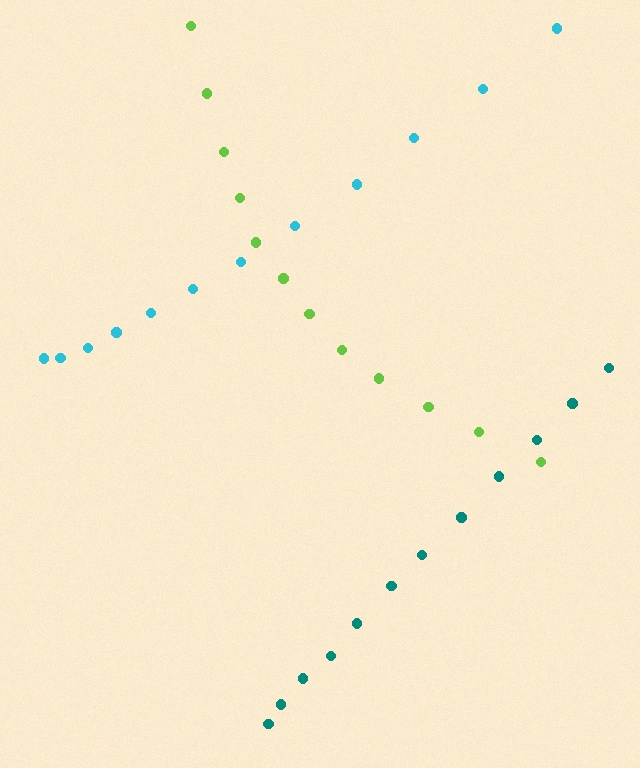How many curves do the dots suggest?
There are 3 distinct paths.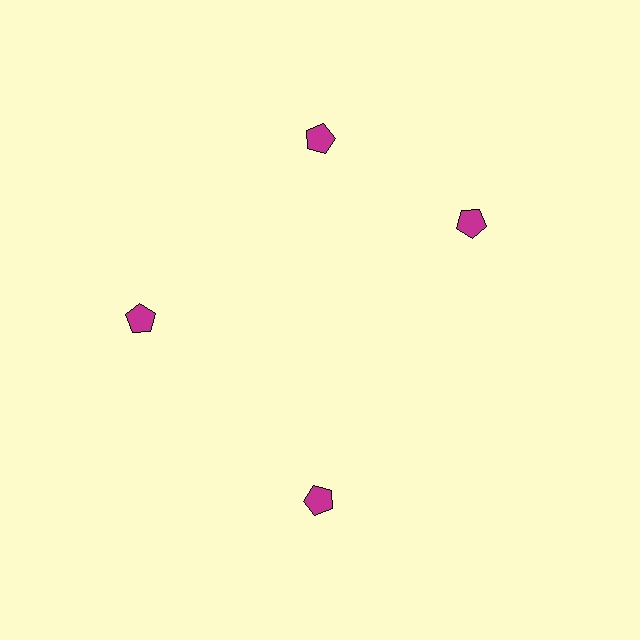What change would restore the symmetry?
The symmetry would be restored by rotating it back into even spacing with its neighbors so that all 4 pentagons sit at equal angles and equal distance from the center.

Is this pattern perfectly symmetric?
No. The 4 magenta pentagons are arranged in a ring, but one element near the 3 o'clock position is rotated out of alignment along the ring, breaking the 4-fold rotational symmetry.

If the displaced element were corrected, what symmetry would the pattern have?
It would have 4-fold rotational symmetry — the pattern would map onto itself every 90 degrees.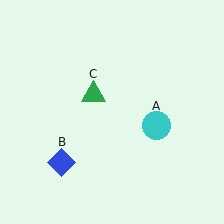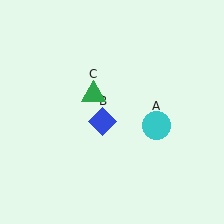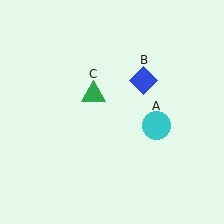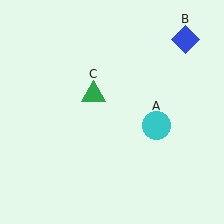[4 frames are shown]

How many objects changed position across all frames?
1 object changed position: blue diamond (object B).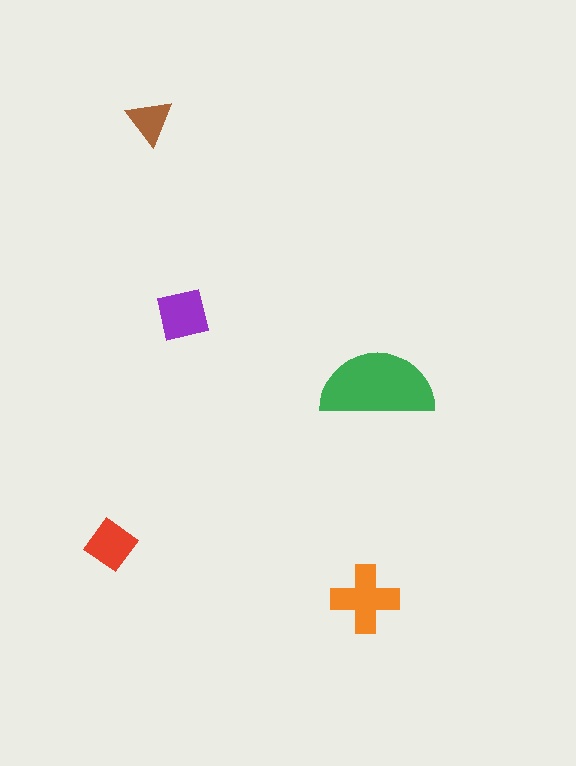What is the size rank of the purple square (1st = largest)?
3rd.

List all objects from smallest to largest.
The brown triangle, the red diamond, the purple square, the orange cross, the green semicircle.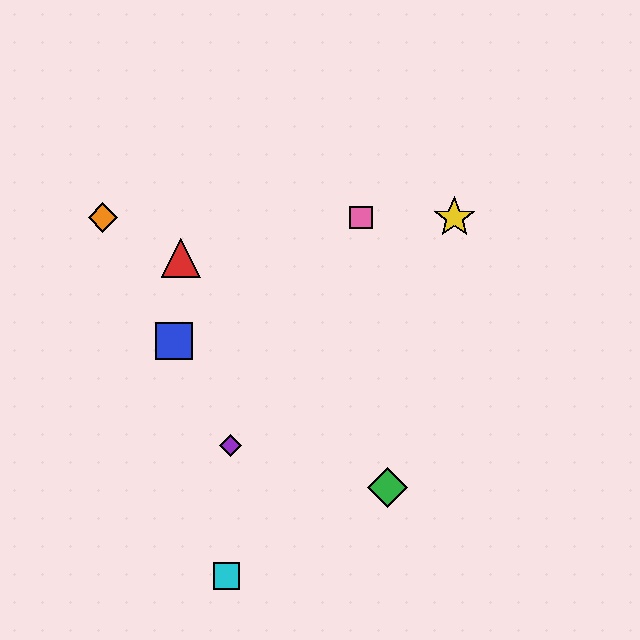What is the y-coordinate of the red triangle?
The red triangle is at y≈258.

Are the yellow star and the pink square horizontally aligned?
Yes, both are at y≈218.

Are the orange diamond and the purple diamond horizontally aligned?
No, the orange diamond is at y≈218 and the purple diamond is at y≈446.